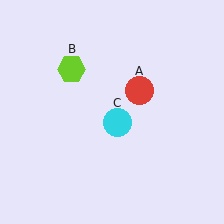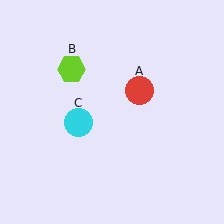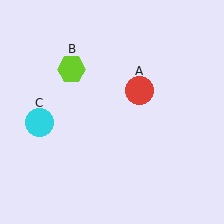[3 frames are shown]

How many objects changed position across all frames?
1 object changed position: cyan circle (object C).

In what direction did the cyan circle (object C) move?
The cyan circle (object C) moved left.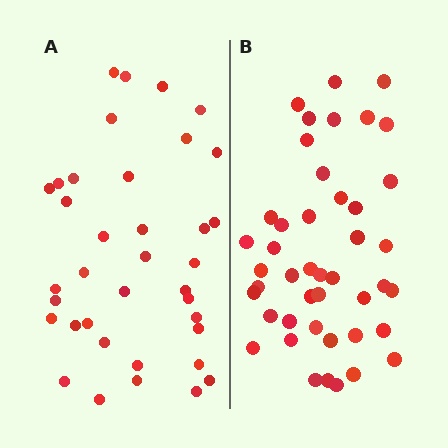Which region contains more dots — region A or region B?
Region B (the right region) has more dots.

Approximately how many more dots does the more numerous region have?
Region B has roughly 8 or so more dots than region A.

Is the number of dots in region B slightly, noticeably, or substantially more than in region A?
Region B has only slightly more — the two regions are fairly close. The ratio is roughly 1.2 to 1.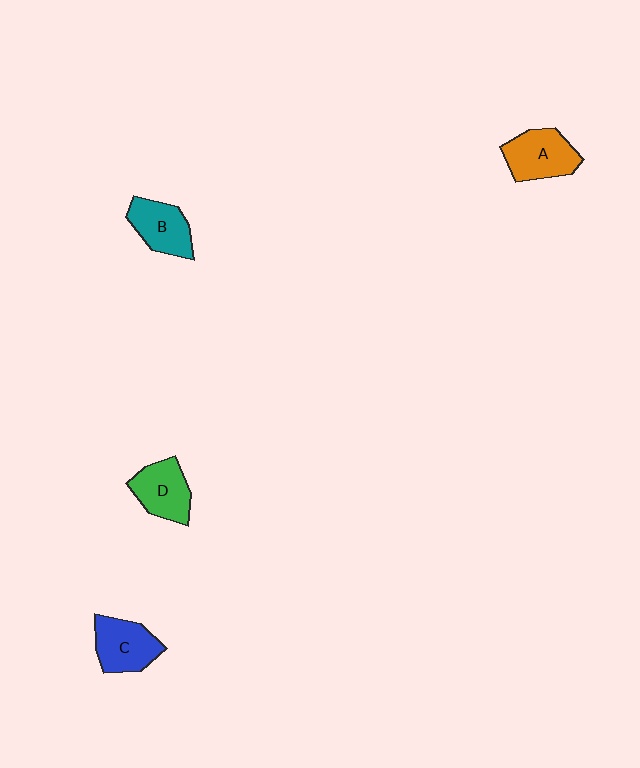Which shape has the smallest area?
Shape B (teal).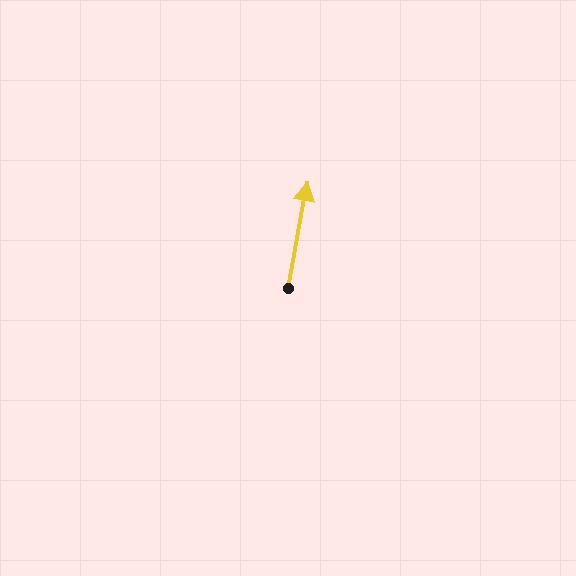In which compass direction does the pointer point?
North.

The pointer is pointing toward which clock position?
Roughly 12 o'clock.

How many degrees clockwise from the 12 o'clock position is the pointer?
Approximately 10 degrees.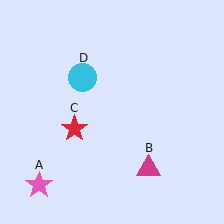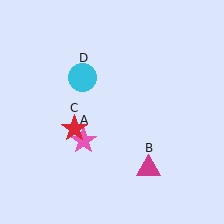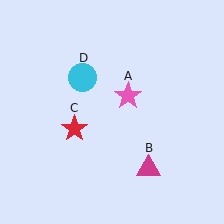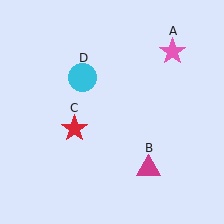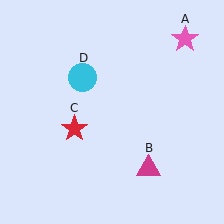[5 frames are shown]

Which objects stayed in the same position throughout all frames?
Magenta triangle (object B) and red star (object C) and cyan circle (object D) remained stationary.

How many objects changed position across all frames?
1 object changed position: pink star (object A).